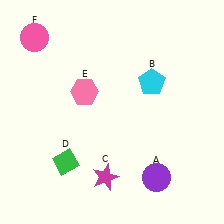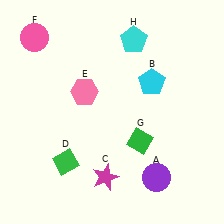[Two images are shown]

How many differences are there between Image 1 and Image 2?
There are 2 differences between the two images.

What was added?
A green diamond (G), a cyan pentagon (H) were added in Image 2.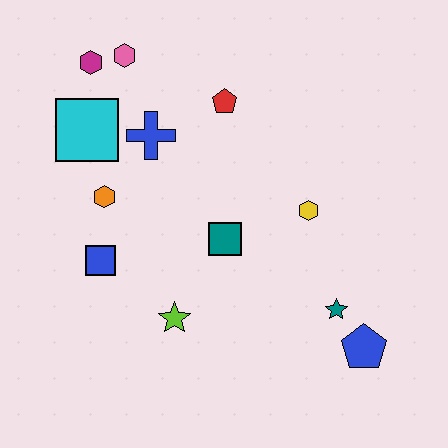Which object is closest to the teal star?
The blue pentagon is closest to the teal star.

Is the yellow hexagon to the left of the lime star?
No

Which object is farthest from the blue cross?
The blue pentagon is farthest from the blue cross.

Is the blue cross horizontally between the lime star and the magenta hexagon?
Yes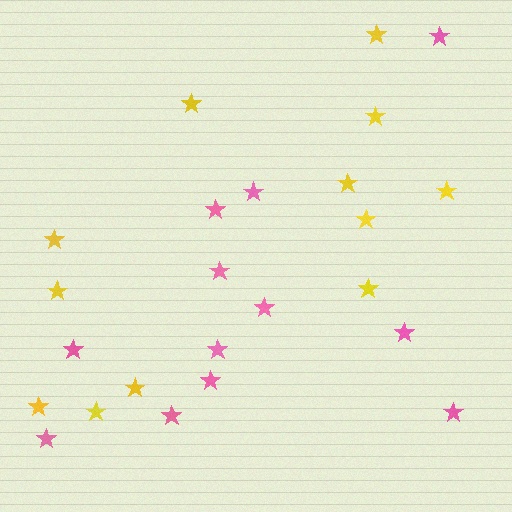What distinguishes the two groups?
There are 2 groups: one group of pink stars (12) and one group of yellow stars (12).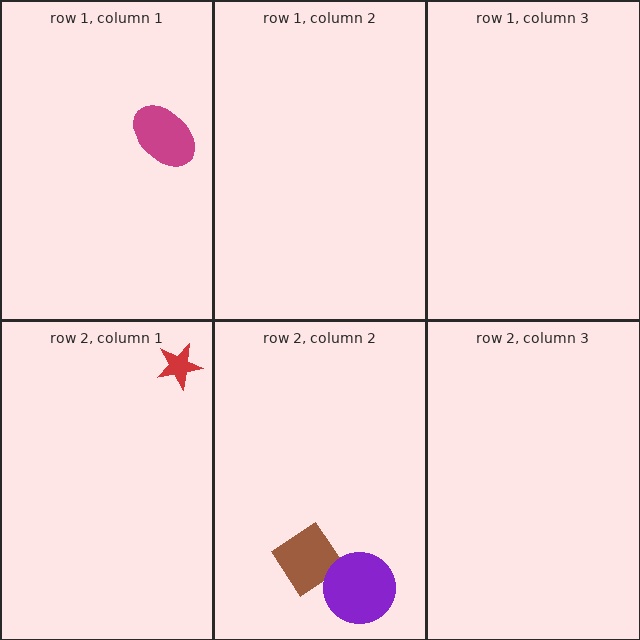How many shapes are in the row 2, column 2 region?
2.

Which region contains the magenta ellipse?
The row 1, column 1 region.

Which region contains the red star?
The row 2, column 1 region.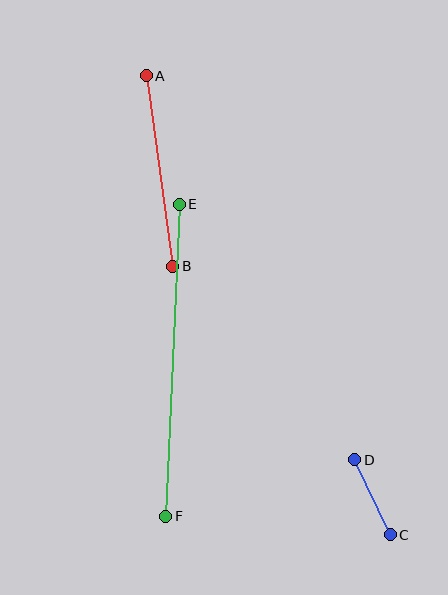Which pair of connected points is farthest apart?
Points E and F are farthest apart.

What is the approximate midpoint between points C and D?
The midpoint is at approximately (373, 497) pixels.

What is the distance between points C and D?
The distance is approximately 83 pixels.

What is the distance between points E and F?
The distance is approximately 312 pixels.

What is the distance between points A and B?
The distance is approximately 192 pixels.